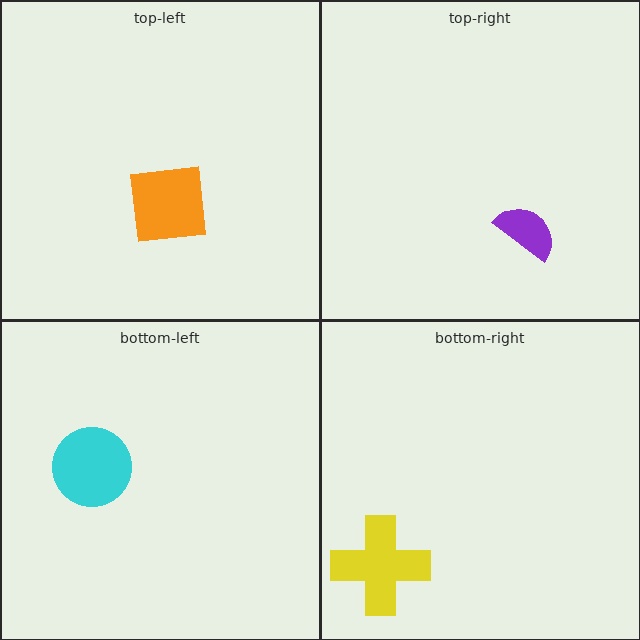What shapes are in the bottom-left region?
The cyan circle.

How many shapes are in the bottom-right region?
1.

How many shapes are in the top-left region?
1.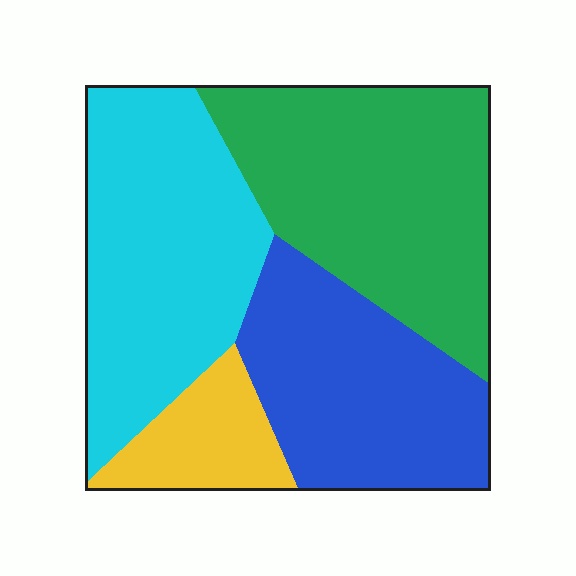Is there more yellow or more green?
Green.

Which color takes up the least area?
Yellow, at roughly 10%.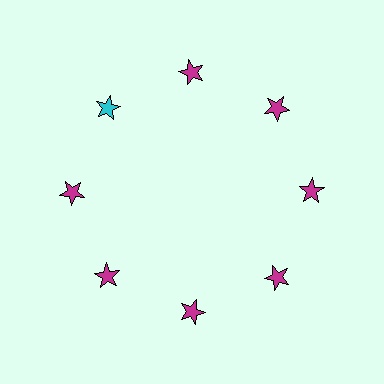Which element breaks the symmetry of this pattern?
The cyan star at roughly the 10 o'clock position breaks the symmetry. All other shapes are magenta stars.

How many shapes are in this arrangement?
There are 8 shapes arranged in a ring pattern.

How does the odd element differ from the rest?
It has a different color: cyan instead of magenta.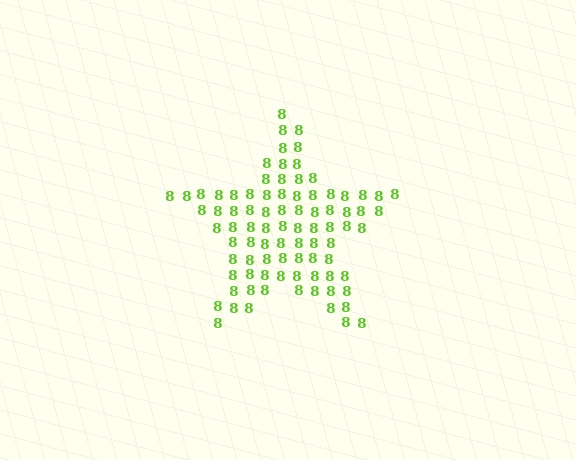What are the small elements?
The small elements are digit 8's.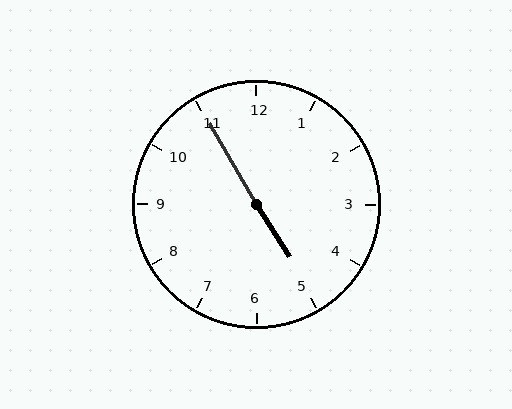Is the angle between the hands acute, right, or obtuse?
It is obtuse.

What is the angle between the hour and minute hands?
Approximately 178 degrees.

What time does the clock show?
4:55.